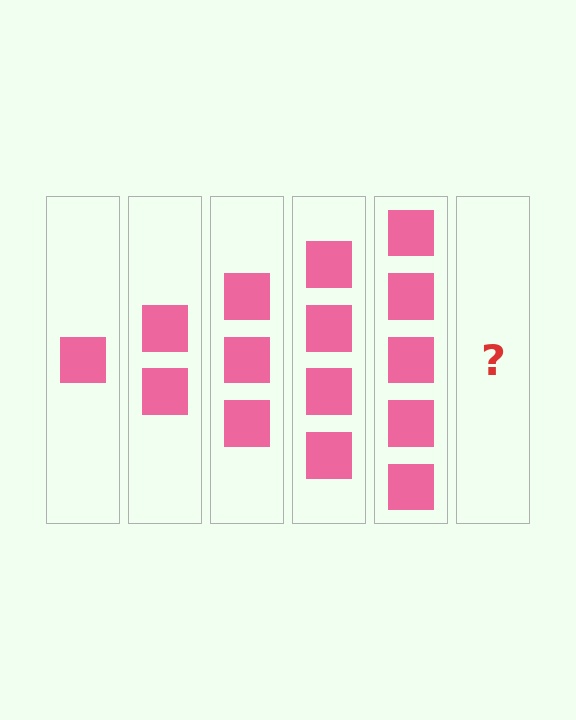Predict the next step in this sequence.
The next step is 6 squares.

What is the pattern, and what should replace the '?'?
The pattern is that each step adds one more square. The '?' should be 6 squares.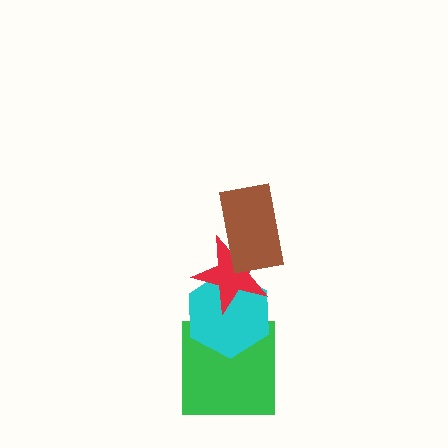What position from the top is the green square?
The green square is 4th from the top.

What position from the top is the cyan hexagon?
The cyan hexagon is 3rd from the top.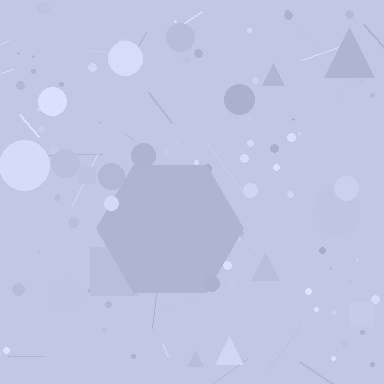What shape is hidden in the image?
A hexagon is hidden in the image.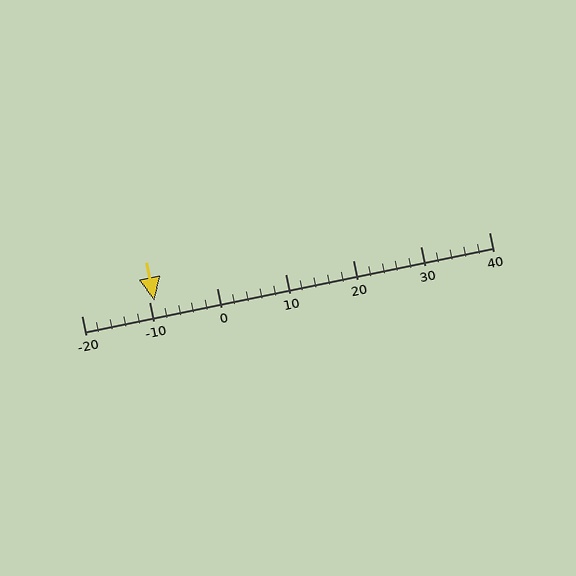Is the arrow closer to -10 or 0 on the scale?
The arrow is closer to -10.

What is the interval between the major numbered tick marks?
The major tick marks are spaced 10 units apart.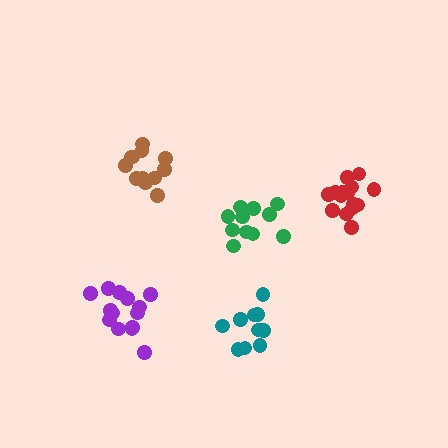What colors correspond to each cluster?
The clusters are colored: purple, red, teal, green, brown.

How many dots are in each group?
Group 1: 15 dots, Group 2: 15 dots, Group 3: 10 dots, Group 4: 11 dots, Group 5: 12 dots (63 total).